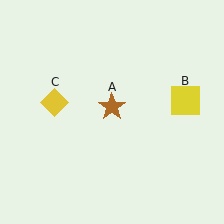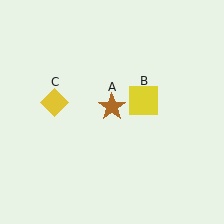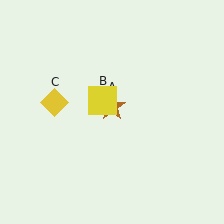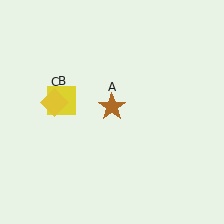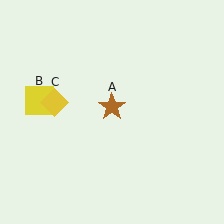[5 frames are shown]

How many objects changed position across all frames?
1 object changed position: yellow square (object B).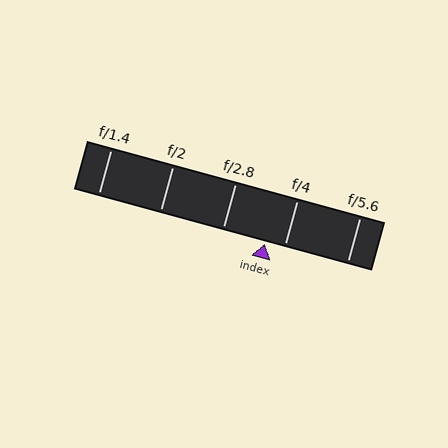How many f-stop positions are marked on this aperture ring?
There are 5 f-stop positions marked.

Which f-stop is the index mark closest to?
The index mark is closest to f/4.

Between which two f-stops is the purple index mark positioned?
The index mark is between f/2.8 and f/4.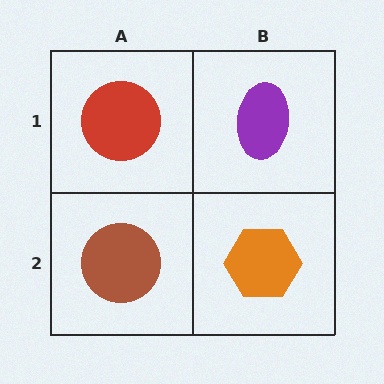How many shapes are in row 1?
2 shapes.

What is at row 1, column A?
A red circle.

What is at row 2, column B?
An orange hexagon.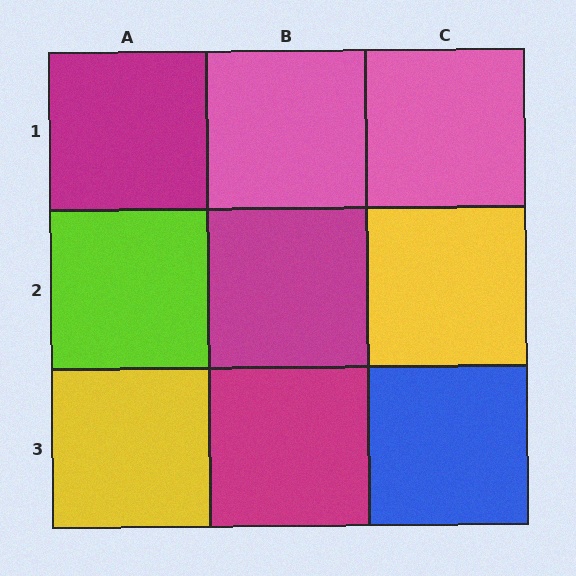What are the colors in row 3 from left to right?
Yellow, magenta, blue.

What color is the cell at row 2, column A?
Lime.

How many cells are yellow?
2 cells are yellow.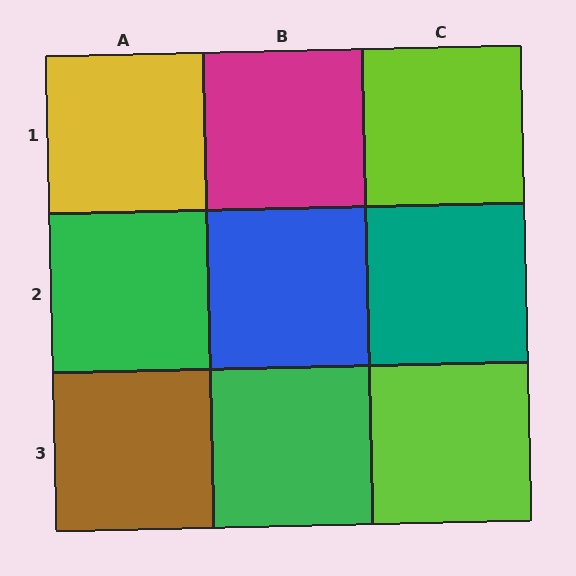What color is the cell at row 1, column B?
Magenta.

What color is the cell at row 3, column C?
Lime.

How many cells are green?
2 cells are green.